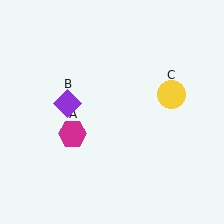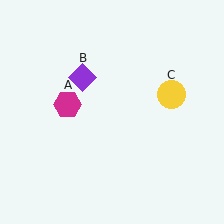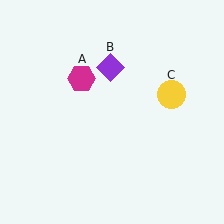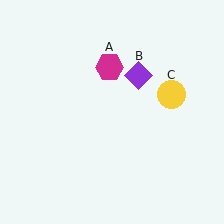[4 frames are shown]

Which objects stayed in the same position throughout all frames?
Yellow circle (object C) remained stationary.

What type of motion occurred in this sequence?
The magenta hexagon (object A), purple diamond (object B) rotated clockwise around the center of the scene.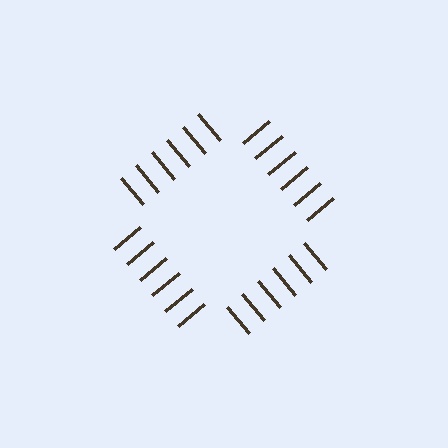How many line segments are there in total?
24 — 6 along each of the 4 edges.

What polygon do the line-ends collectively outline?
An illusory square — the line segments terminate on its edges but no continuous stroke is drawn.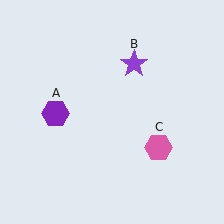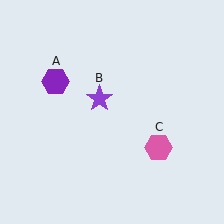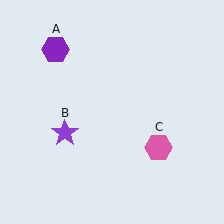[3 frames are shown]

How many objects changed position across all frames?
2 objects changed position: purple hexagon (object A), purple star (object B).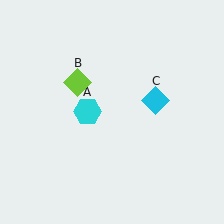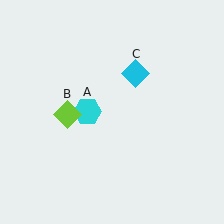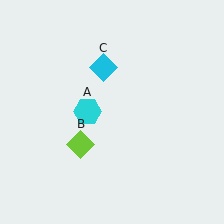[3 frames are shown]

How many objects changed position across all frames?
2 objects changed position: lime diamond (object B), cyan diamond (object C).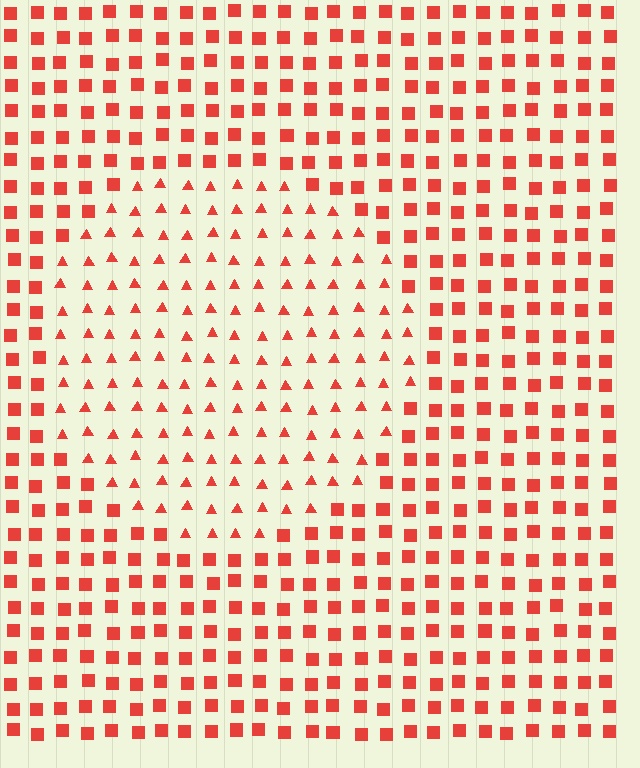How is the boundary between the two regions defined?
The boundary is defined by a change in element shape: triangles inside vs. squares outside. All elements share the same color and spacing.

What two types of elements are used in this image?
The image uses triangles inside the circle region and squares outside it.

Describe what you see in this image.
The image is filled with small red elements arranged in a uniform grid. A circle-shaped region contains triangles, while the surrounding area contains squares. The boundary is defined purely by the change in element shape.